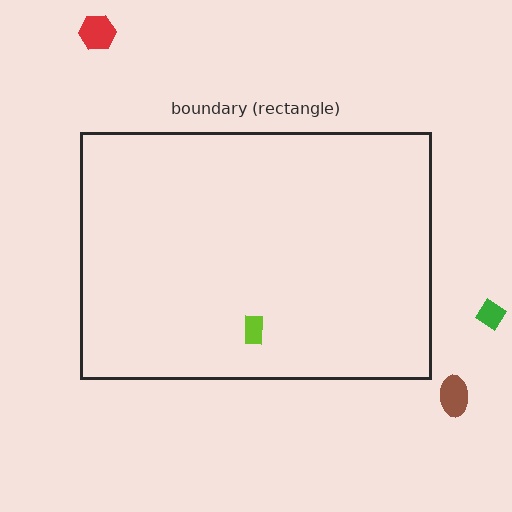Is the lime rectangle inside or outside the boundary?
Inside.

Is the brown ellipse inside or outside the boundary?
Outside.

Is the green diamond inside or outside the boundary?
Outside.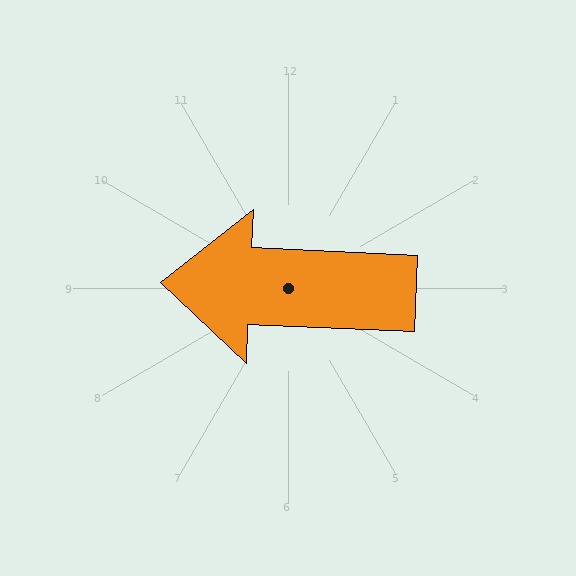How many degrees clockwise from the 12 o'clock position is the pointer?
Approximately 272 degrees.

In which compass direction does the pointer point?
West.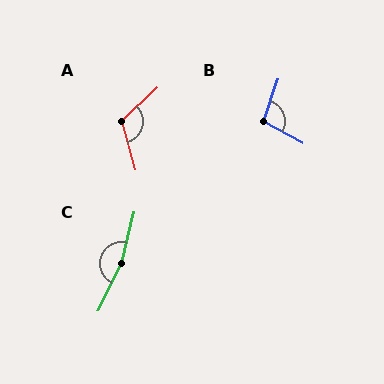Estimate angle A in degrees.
Approximately 118 degrees.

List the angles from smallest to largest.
B (100°), A (118°), C (167°).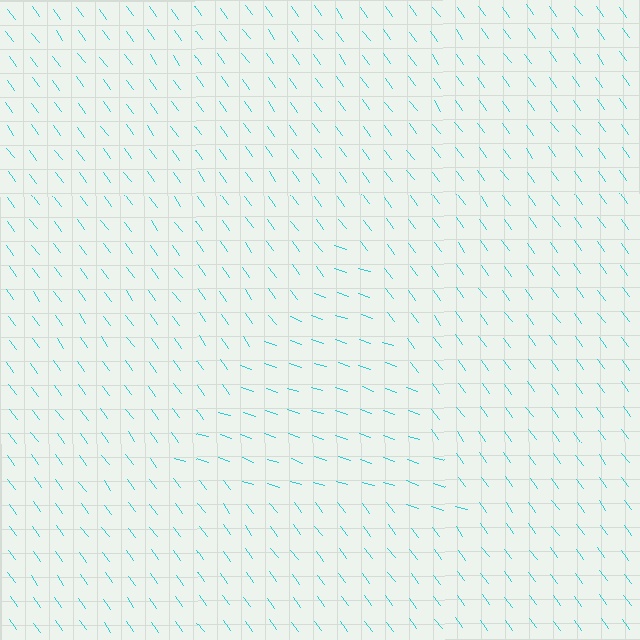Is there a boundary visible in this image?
Yes, there is a texture boundary formed by a change in line orientation.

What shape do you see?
I see a triangle.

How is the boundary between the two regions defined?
The boundary is defined purely by a change in line orientation (approximately 35 degrees difference). All lines are the same color and thickness.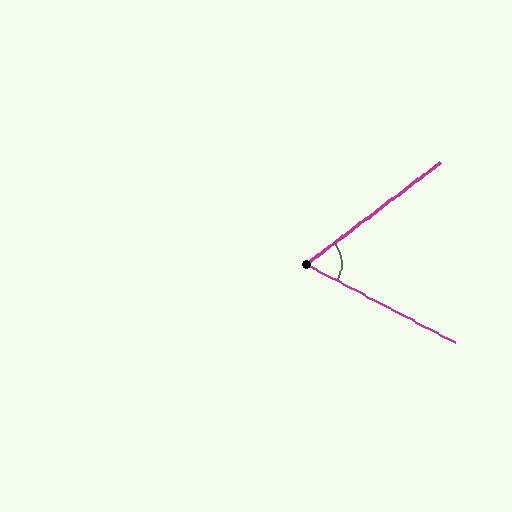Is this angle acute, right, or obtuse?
It is acute.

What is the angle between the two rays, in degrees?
Approximately 65 degrees.